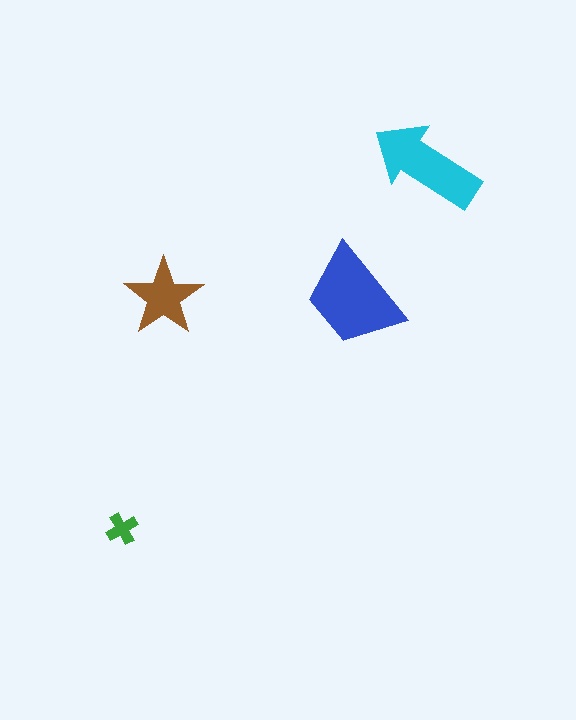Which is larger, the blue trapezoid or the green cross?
The blue trapezoid.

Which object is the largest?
The blue trapezoid.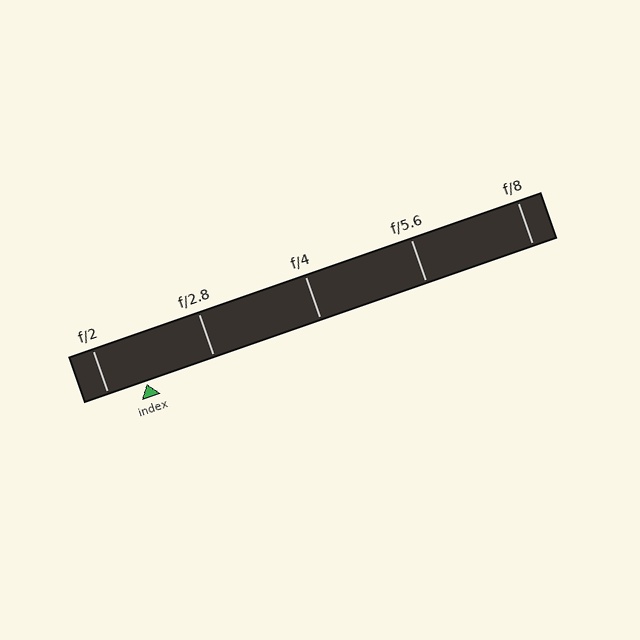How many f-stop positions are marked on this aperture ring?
There are 5 f-stop positions marked.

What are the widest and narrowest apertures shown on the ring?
The widest aperture shown is f/2 and the narrowest is f/8.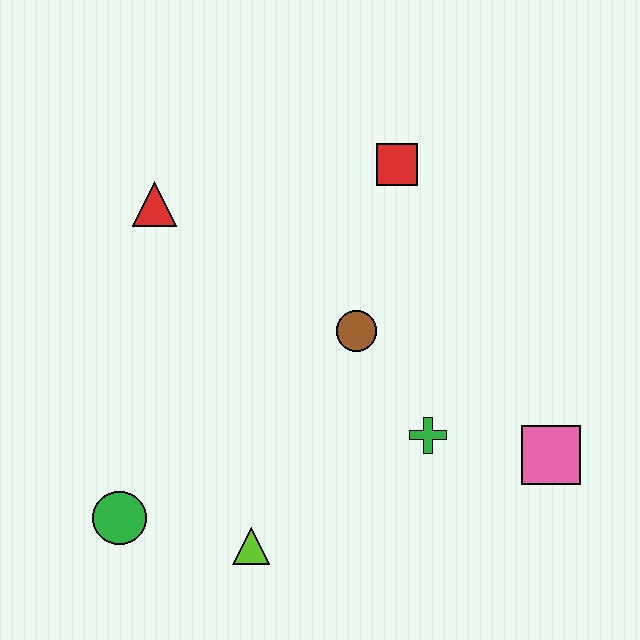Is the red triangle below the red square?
Yes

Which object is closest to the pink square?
The green cross is closest to the pink square.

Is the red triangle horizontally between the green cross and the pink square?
No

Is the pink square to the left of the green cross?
No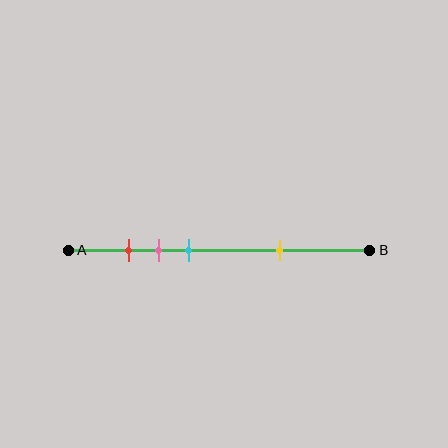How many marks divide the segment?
There are 4 marks dividing the segment.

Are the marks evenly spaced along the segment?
No, the marks are not evenly spaced.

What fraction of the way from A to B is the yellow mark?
The yellow mark is approximately 70% (0.7) of the way from A to B.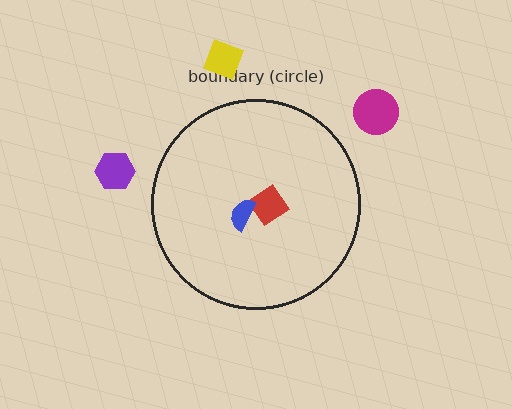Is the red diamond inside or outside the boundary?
Inside.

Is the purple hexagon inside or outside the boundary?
Outside.